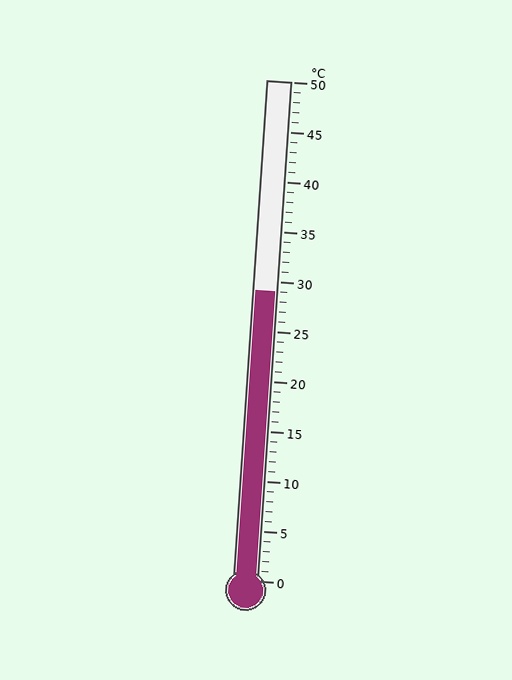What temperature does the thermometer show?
The thermometer shows approximately 29°C.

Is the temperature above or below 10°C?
The temperature is above 10°C.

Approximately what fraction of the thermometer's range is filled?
The thermometer is filled to approximately 60% of its range.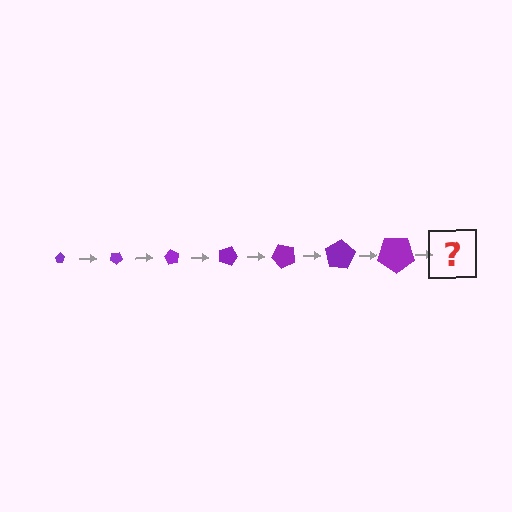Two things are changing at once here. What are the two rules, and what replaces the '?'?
The two rules are that the pentagon grows larger each step and it rotates 30 degrees each step. The '?' should be a pentagon, larger than the previous one and rotated 210 degrees from the start.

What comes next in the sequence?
The next element should be a pentagon, larger than the previous one and rotated 210 degrees from the start.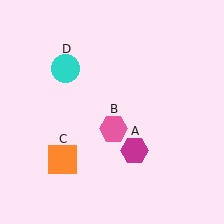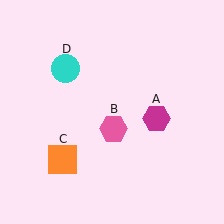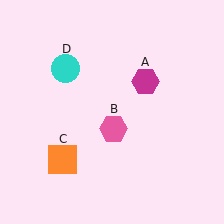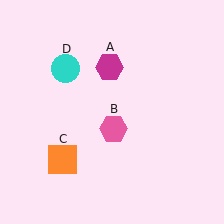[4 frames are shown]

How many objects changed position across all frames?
1 object changed position: magenta hexagon (object A).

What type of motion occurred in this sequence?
The magenta hexagon (object A) rotated counterclockwise around the center of the scene.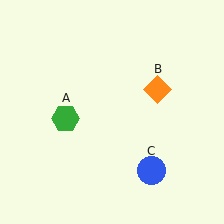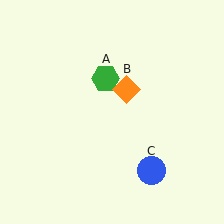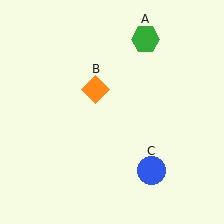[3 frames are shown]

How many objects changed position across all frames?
2 objects changed position: green hexagon (object A), orange diamond (object B).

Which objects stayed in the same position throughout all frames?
Blue circle (object C) remained stationary.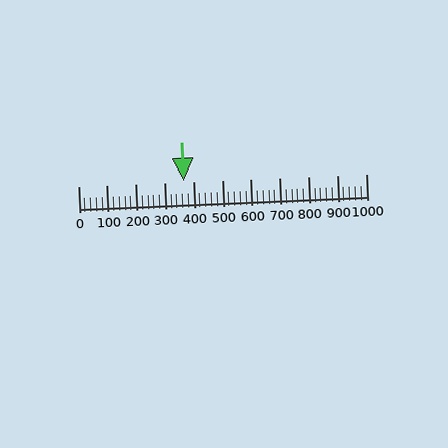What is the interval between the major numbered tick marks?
The major tick marks are spaced 100 units apart.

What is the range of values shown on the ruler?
The ruler shows values from 0 to 1000.